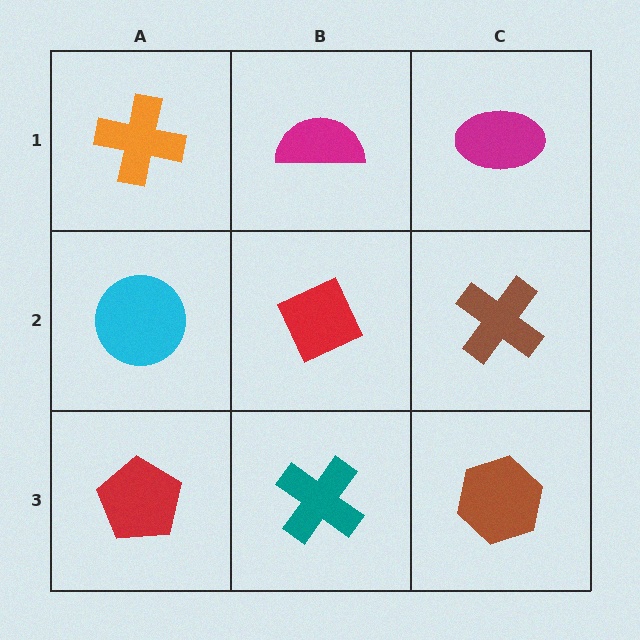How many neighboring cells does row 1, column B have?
3.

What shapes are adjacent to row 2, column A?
An orange cross (row 1, column A), a red pentagon (row 3, column A), a red diamond (row 2, column B).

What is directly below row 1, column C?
A brown cross.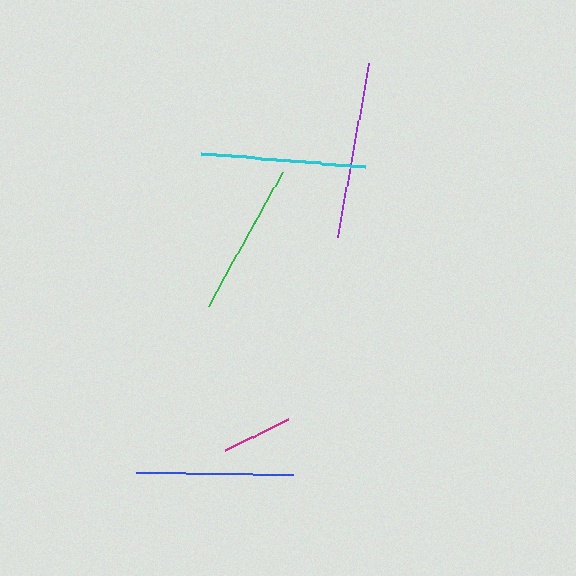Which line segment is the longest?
The purple line is the longest at approximately 176 pixels.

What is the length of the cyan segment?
The cyan segment is approximately 165 pixels long.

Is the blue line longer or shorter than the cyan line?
The cyan line is longer than the blue line.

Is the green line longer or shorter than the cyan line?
The cyan line is longer than the green line.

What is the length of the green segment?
The green segment is approximately 153 pixels long.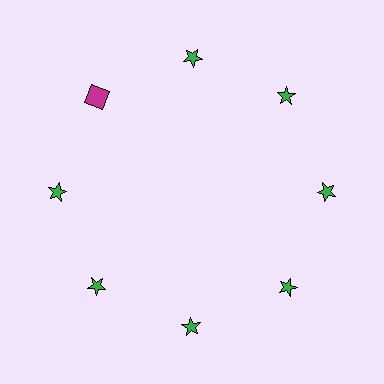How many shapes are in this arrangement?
There are 8 shapes arranged in a ring pattern.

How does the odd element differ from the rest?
It differs in both color (magenta instead of green) and shape (square instead of star).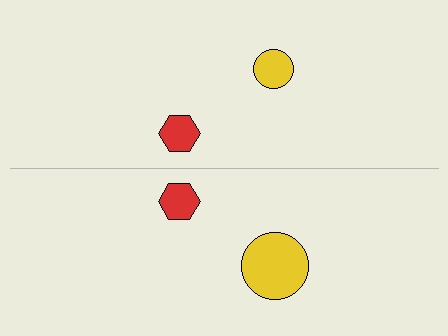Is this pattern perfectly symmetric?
No, the pattern is not perfectly symmetric. The yellow circle on the bottom side has a different size than its mirror counterpart.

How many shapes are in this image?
There are 4 shapes in this image.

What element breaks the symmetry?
The yellow circle on the bottom side has a different size than its mirror counterpart.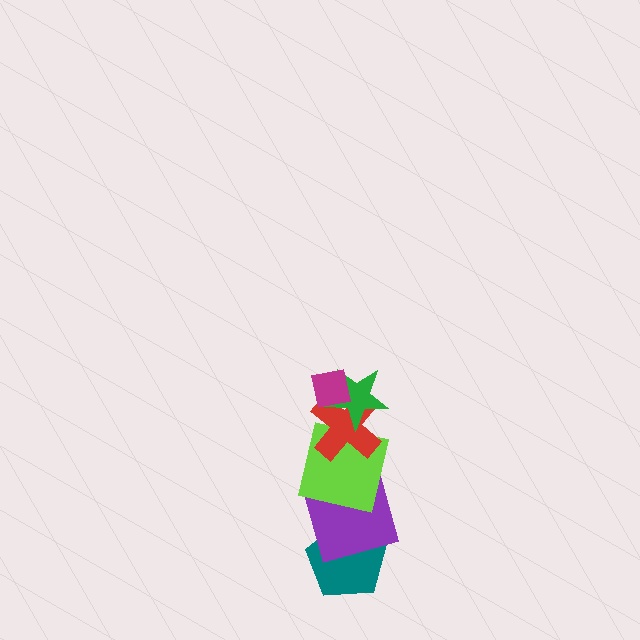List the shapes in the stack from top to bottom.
From top to bottom: the magenta square, the green star, the red cross, the lime square, the purple square, the teal pentagon.